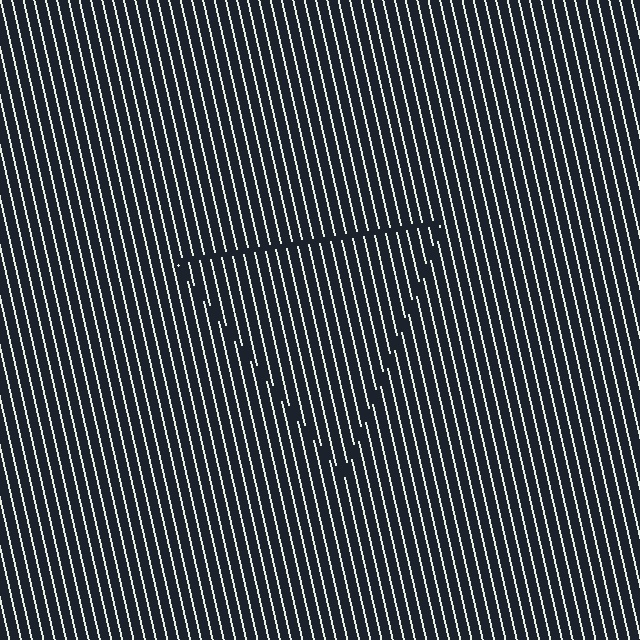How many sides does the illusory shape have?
3 sides — the line-ends trace a triangle.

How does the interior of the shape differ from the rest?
The interior of the shape contains the same grating, shifted by half a period — the contour is defined by the phase discontinuity where line-ends from the inner and outer gratings abut.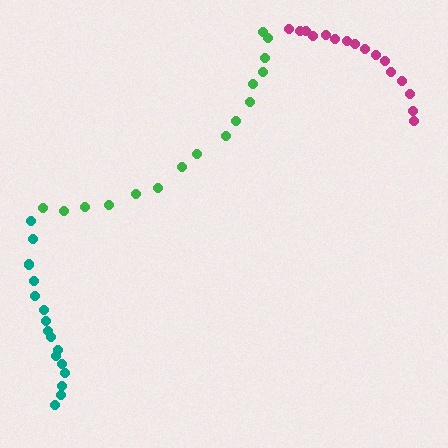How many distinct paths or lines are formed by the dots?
There are 3 distinct paths.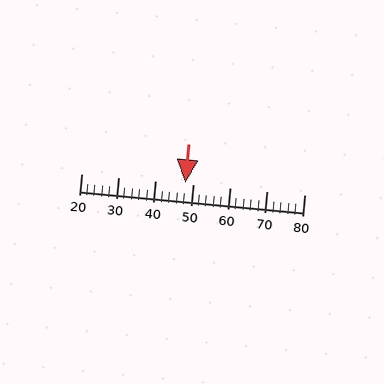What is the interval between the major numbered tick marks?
The major tick marks are spaced 10 units apart.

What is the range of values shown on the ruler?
The ruler shows values from 20 to 80.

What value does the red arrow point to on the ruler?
The red arrow points to approximately 48.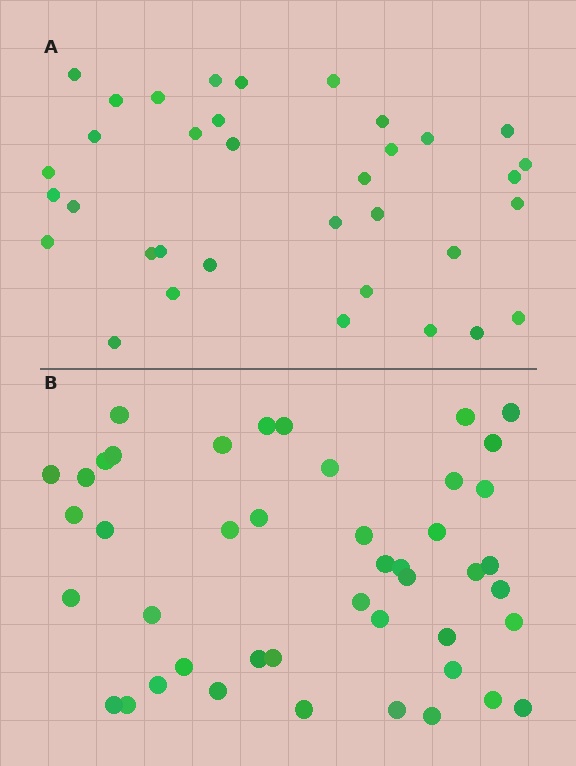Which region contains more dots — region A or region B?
Region B (the bottom region) has more dots.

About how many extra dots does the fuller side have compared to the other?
Region B has roughly 10 or so more dots than region A.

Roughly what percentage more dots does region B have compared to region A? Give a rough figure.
About 30% more.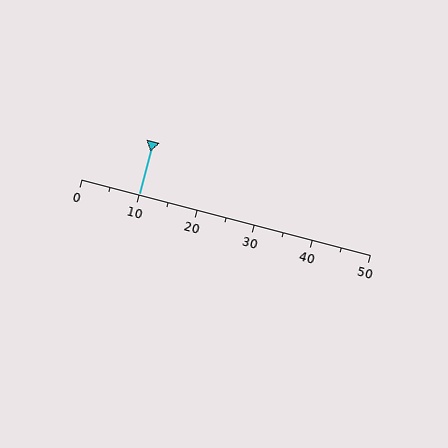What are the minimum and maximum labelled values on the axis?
The axis runs from 0 to 50.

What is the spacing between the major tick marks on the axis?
The major ticks are spaced 10 apart.